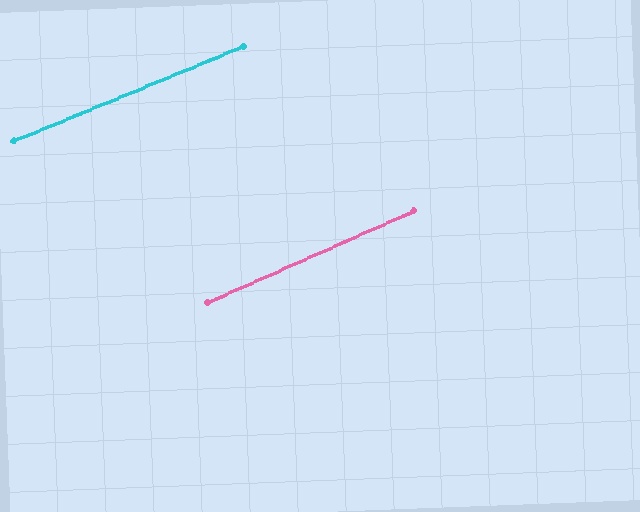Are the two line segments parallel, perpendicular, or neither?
Parallel — their directions differ by only 1.6°.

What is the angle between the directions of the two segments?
Approximately 2 degrees.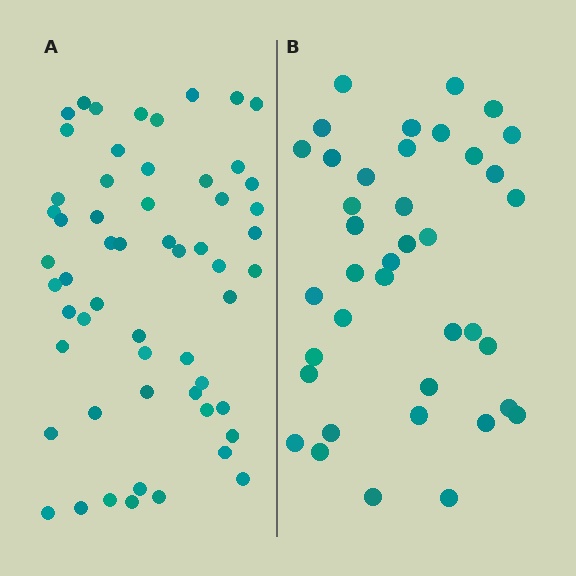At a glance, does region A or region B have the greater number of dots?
Region A (the left region) has more dots.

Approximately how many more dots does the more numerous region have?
Region A has approximately 20 more dots than region B.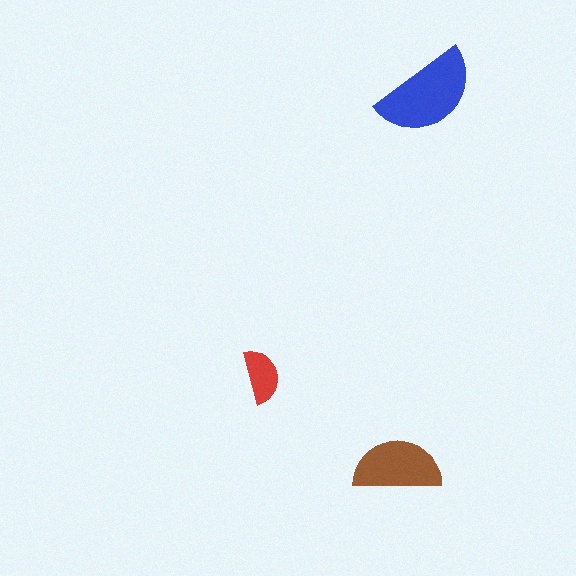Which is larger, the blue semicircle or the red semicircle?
The blue one.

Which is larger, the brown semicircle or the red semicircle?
The brown one.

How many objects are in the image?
There are 3 objects in the image.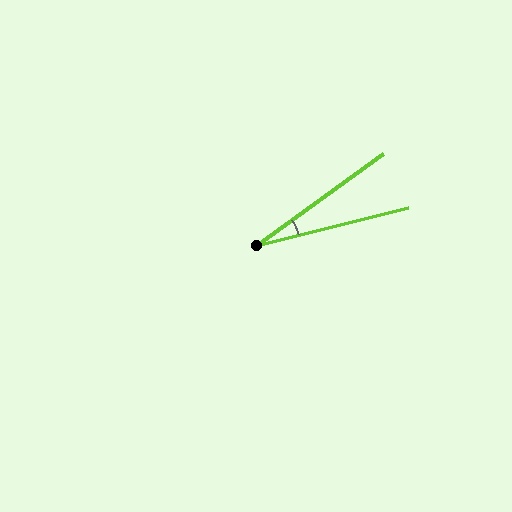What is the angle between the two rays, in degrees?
Approximately 22 degrees.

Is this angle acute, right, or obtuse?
It is acute.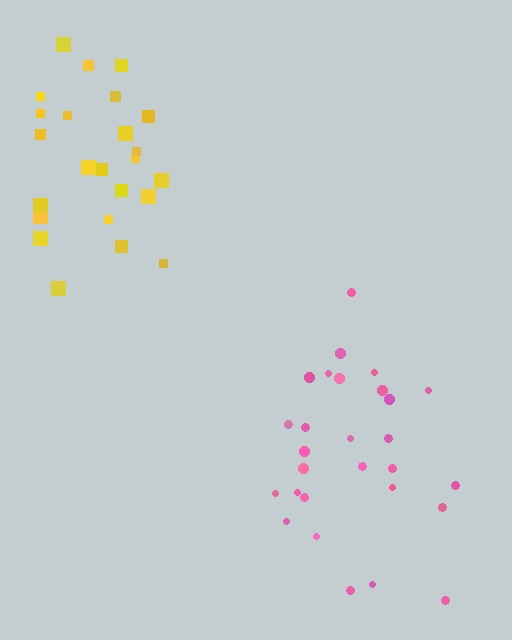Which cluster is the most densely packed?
Pink.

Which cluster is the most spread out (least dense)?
Yellow.